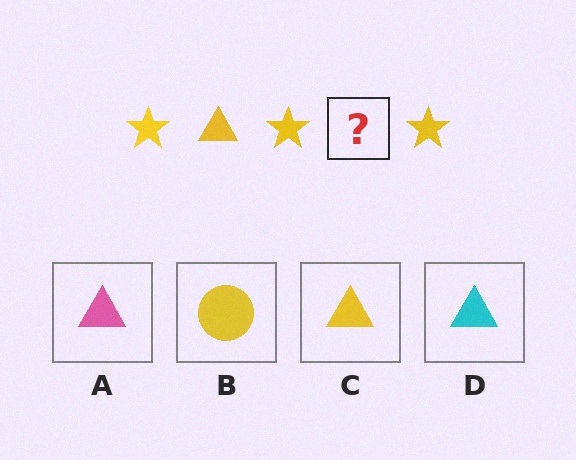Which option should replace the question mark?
Option C.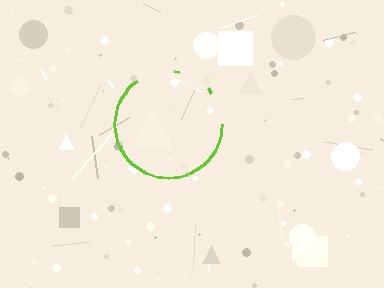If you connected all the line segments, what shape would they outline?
They would outline a circle.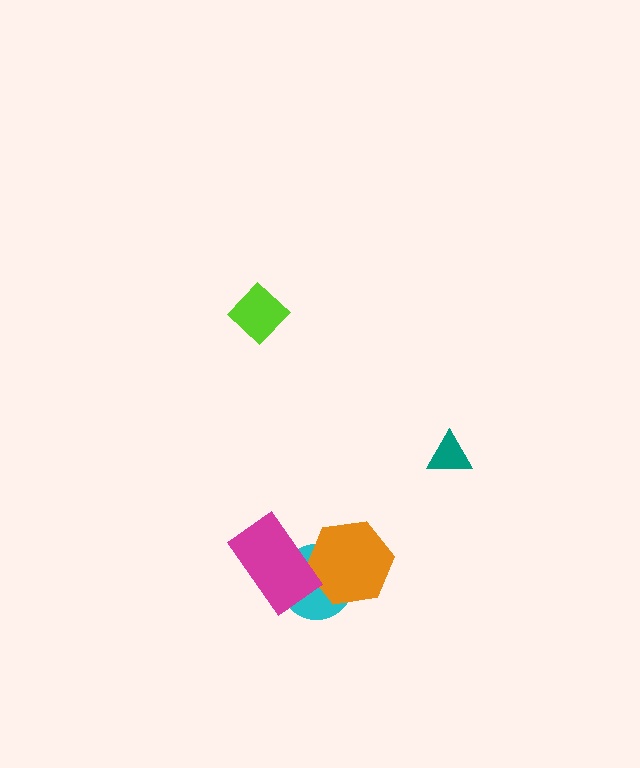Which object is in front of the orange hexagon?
The magenta rectangle is in front of the orange hexagon.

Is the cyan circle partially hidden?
Yes, it is partially covered by another shape.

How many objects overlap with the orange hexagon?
2 objects overlap with the orange hexagon.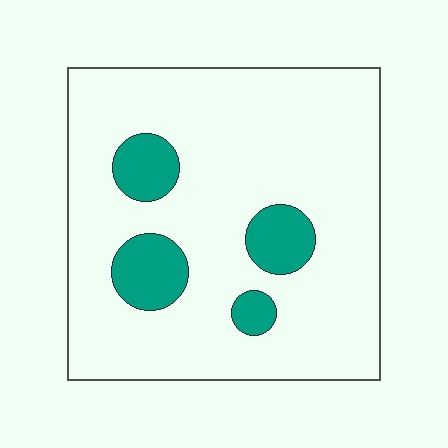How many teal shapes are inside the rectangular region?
4.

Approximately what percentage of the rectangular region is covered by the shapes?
Approximately 15%.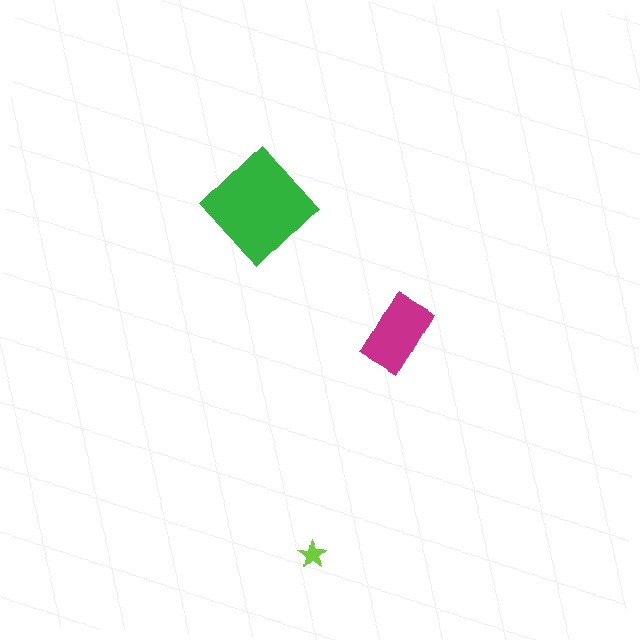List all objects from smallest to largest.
The lime star, the magenta rectangle, the green diamond.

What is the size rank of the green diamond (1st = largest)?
1st.